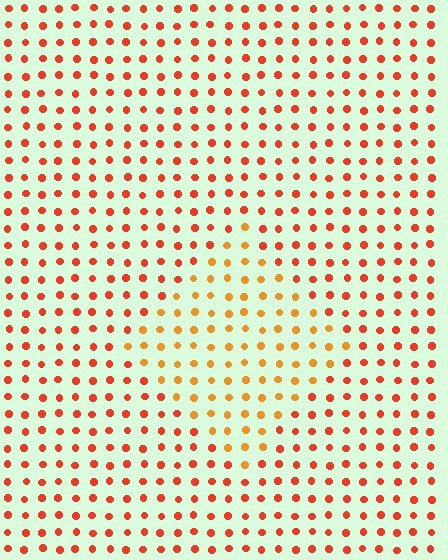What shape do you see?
I see a diamond.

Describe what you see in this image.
The image is filled with small red elements in a uniform arrangement. A diamond-shaped region is visible where the elements are tinted to a slightly different hue, forming a subtle color boundary.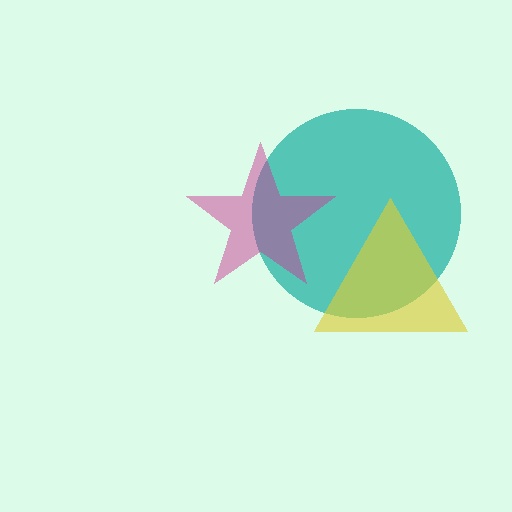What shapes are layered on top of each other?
The layered shapes are: a teal circle, a magenta star, a yellow triangle.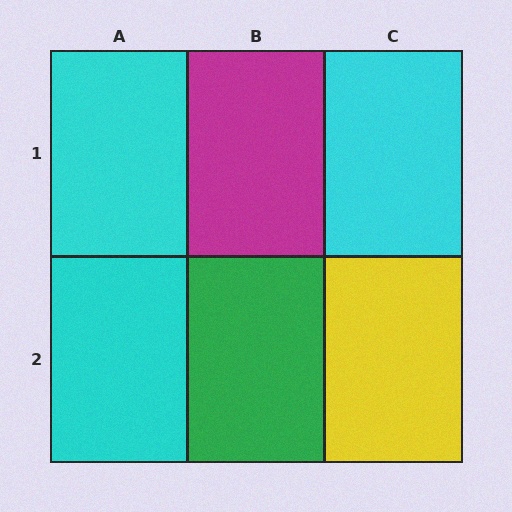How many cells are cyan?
3 cells are cyan.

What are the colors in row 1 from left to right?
Cyan, magenta, cyan.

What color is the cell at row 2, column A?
Cyan.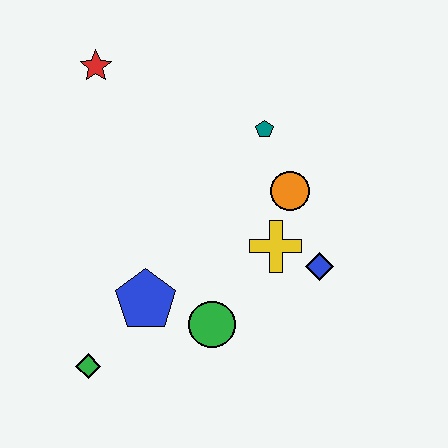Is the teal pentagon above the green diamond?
Yes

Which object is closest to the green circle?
The blue pentagon is closest to the green circle.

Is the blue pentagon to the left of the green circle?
Yes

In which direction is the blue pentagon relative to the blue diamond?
The blue pentagon is to the left of the blue diamond.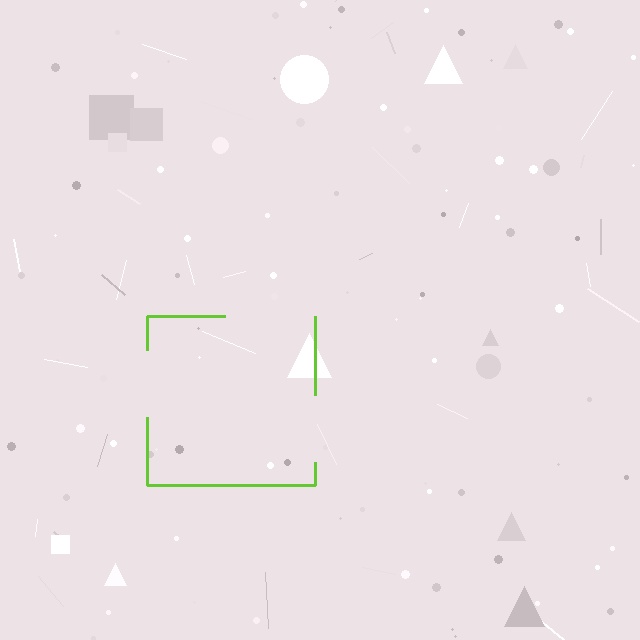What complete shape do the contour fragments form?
The contour fragments form a square.